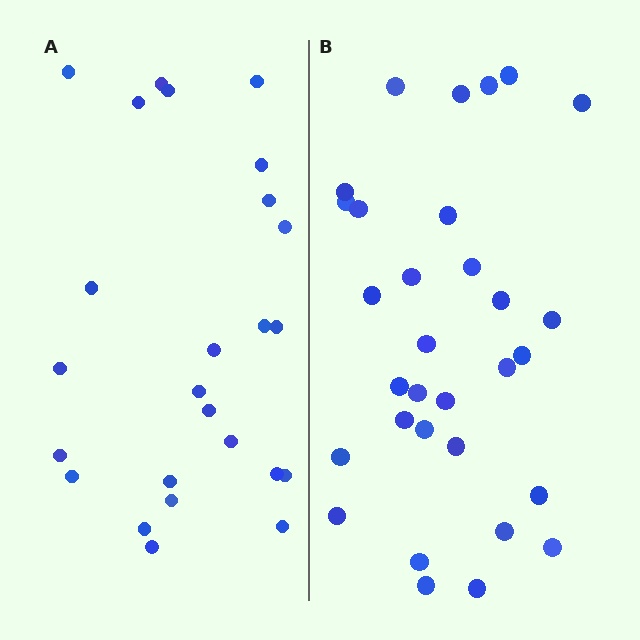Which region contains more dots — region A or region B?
Region B (the right region) has more dots.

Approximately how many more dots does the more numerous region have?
Region B has about 6 more dots than region A.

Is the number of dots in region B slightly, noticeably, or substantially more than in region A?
Region B has only slightly more — the two regions are fairly close. The ratio is roughly 1.2 to 1.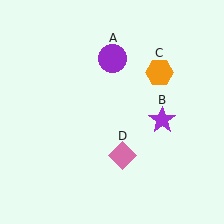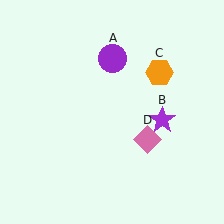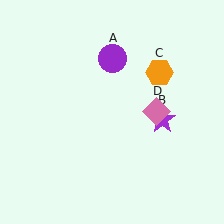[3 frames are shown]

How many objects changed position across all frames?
1 object changed position: pink diamond (object D).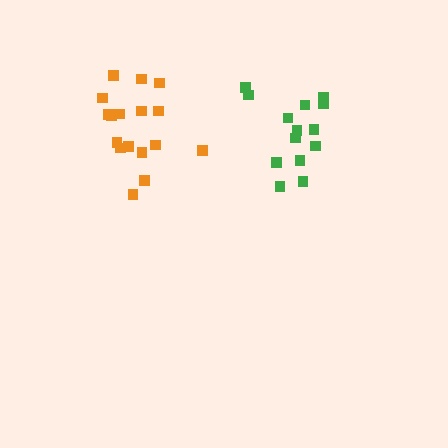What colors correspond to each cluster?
The clusters are colored: green, orange.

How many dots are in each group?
Group 1: 14 dots, Group 2: 17 dots (31 total).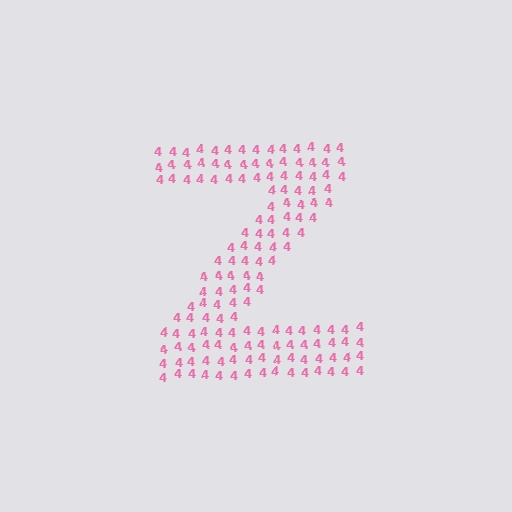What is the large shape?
The large shape is the letter Z.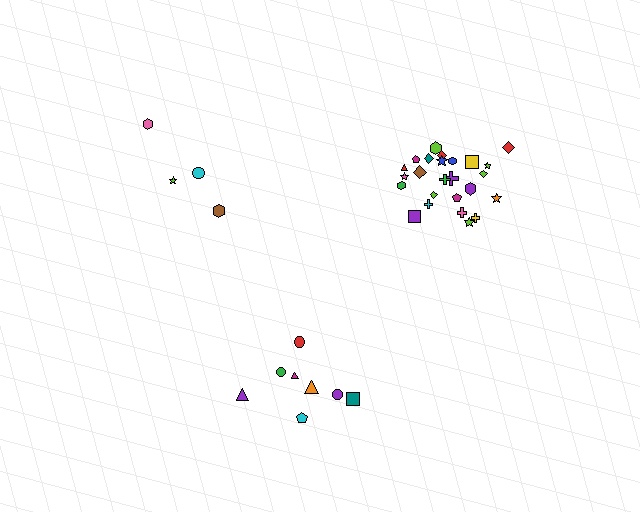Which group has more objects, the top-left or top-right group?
The top-right group.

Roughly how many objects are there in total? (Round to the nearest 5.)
Roughly 35 objects in total.